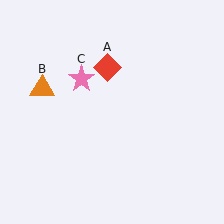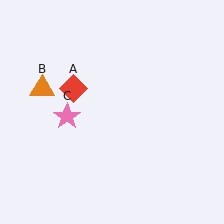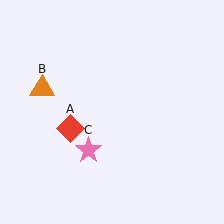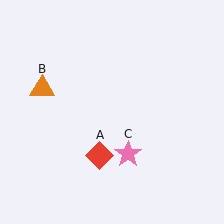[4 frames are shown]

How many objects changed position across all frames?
2 objects changed position: red diamond (object A), pink star (object C).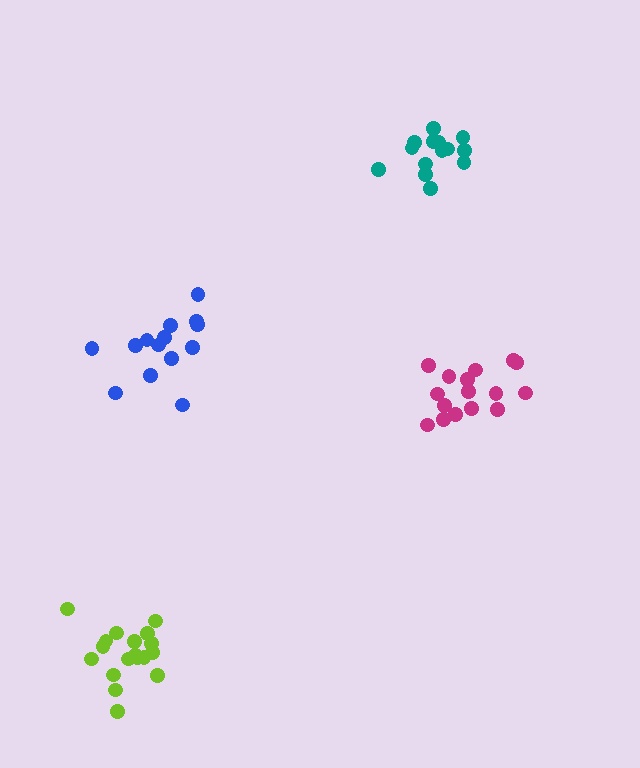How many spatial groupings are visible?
There are 4 spatial groupings.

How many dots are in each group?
Group 1: 14 dots, Group 2: 14 dots, Group 3: 18 dots, Group 4: 16 dots (62 total).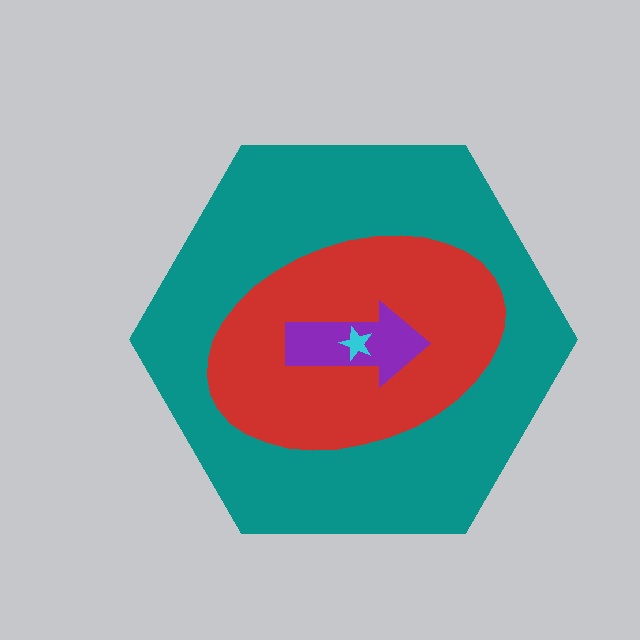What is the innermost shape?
The cyan star.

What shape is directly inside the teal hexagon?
The red ellipse.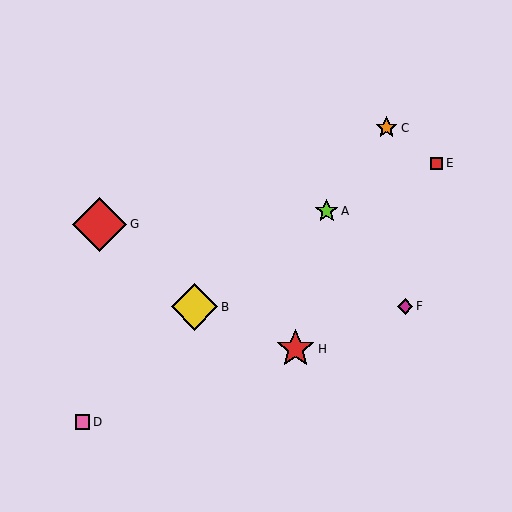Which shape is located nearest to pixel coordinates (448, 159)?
The red square (labeled E) at (437, 163) is nearest to that location.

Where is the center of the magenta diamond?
The center of the magenta diamond is at (405, 306).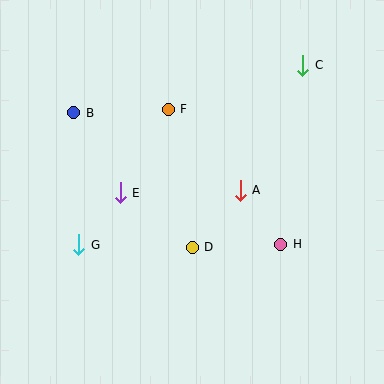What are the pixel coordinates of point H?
Point H is at (281, 244).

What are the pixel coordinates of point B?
Point B is at (74, 113).